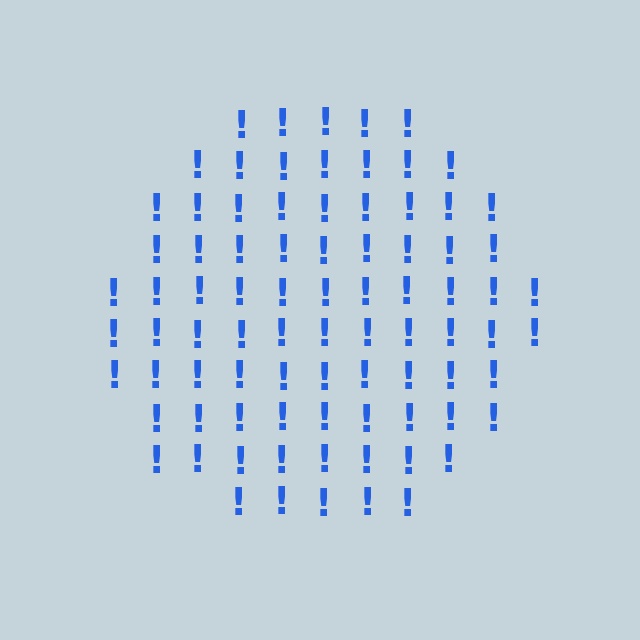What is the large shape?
The large shape is a circle.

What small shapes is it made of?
It is made of small exclamation marks.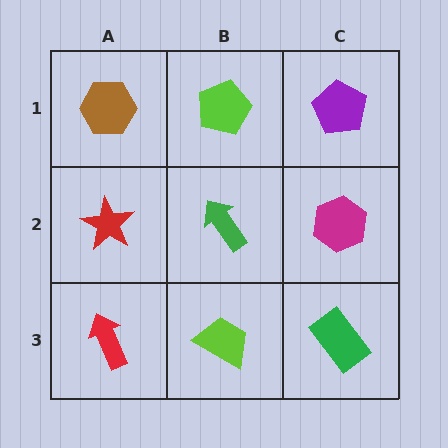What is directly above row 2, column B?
A lime pentagon.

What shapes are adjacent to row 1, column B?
A green arrow (row 2, column B), a brown hexagon (row 1, column A), a purple pentagon (row 1, column C).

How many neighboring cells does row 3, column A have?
2.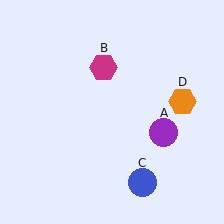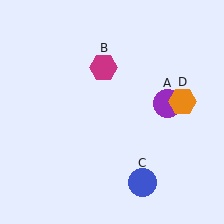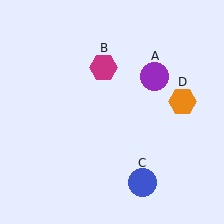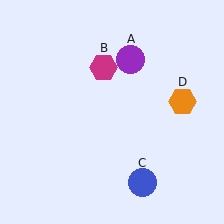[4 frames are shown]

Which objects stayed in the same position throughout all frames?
Magenta hexagon (object B) and blue circle (object C) and orange hexagon (object D) remained stationary.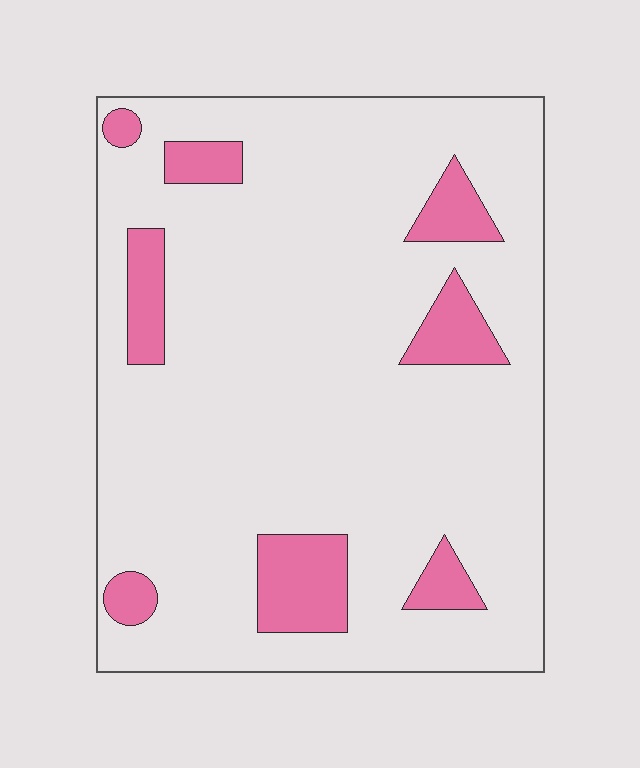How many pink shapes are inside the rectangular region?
8.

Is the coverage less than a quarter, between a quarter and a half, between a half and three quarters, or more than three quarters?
Less than a quarter.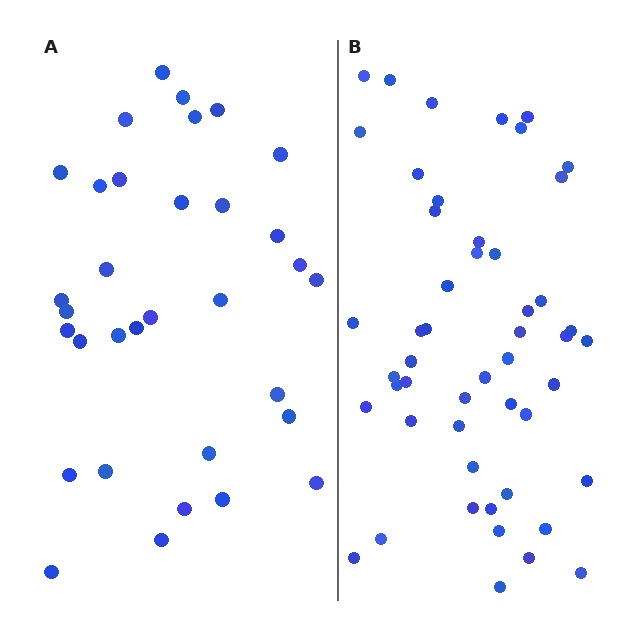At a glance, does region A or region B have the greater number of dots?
Region B (the right region) has more dots.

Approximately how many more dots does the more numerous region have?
Region B has approximately 15 more dots than region A.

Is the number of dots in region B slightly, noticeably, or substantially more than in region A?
Region B has substantially more. The ratio is roughly 1.5 to 1.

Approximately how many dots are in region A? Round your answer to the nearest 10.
About 30 dots. (The exact count is 33, which rounds to 30.)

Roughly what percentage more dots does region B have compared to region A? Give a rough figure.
About 50% more.